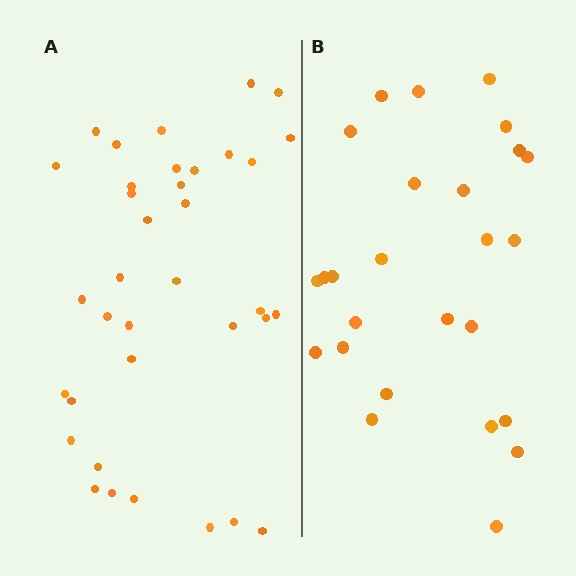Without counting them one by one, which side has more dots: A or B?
Region A (the left region) has more dots.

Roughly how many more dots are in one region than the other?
Region A has roughly 10 or so more dots than region B.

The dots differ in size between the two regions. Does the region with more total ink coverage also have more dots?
No. Region B has more total ink coverage because its dots are larger, but region A actually contains more individual dots. Total area can be misleading — the number of items is what matters here.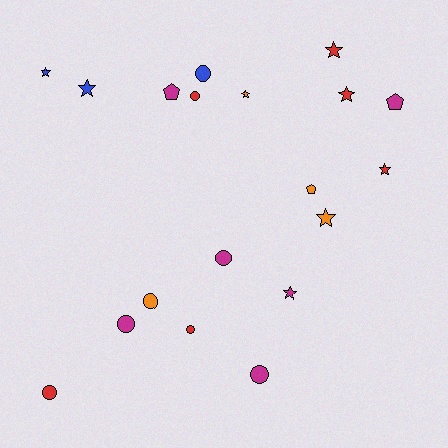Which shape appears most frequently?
Circle, with 8 objects.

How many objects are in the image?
There are 19 objects.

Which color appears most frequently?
Red, with 6 objects.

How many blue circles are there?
There is 1 blue circle.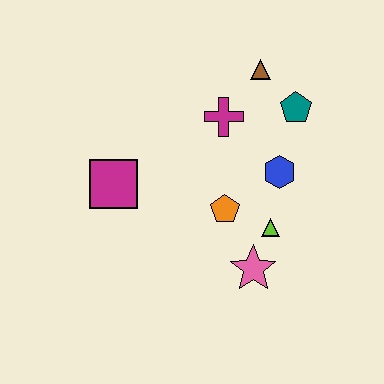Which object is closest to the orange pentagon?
The lime triangle is closest to the orange pentagon.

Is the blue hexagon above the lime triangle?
Yes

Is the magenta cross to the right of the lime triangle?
No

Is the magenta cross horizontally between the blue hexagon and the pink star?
No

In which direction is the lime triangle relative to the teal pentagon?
The lime triangle is below the teal pentagon.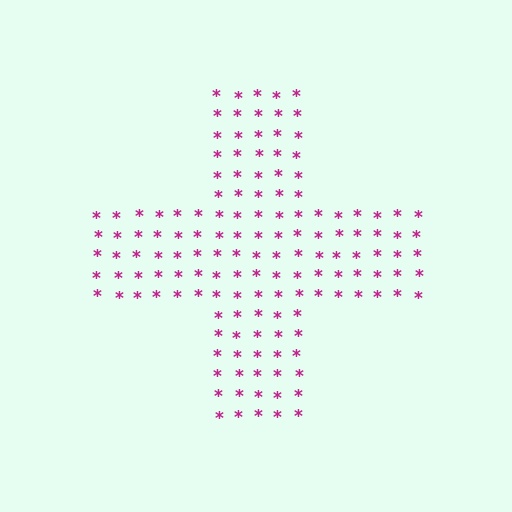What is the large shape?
The large shape is a cross.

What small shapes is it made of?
It is made of small asterisks.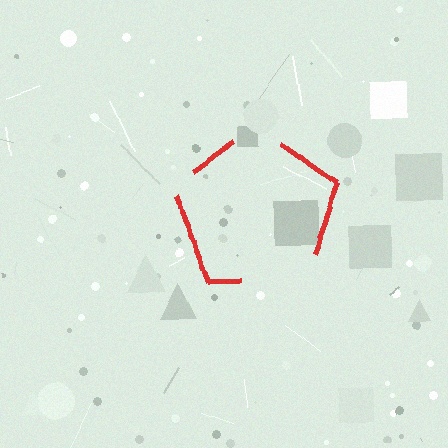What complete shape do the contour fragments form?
The contour fragments form a pentagon.